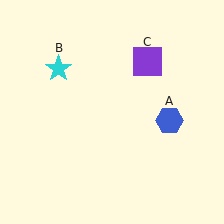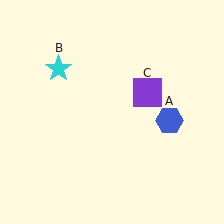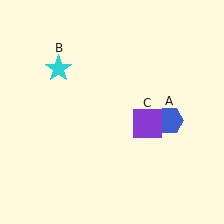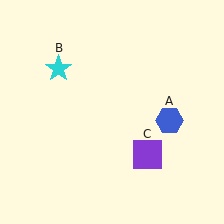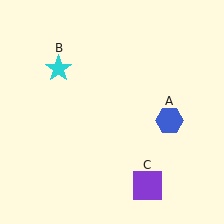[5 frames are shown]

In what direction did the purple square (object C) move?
The purple square (object C) moved down.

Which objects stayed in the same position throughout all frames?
Blue hexagon (object A) and cyan star (object B) remained stationary.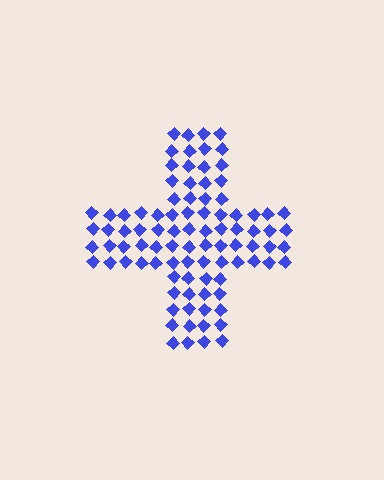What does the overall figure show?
The overall figure shows a cross.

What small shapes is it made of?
It is made of small diamonds.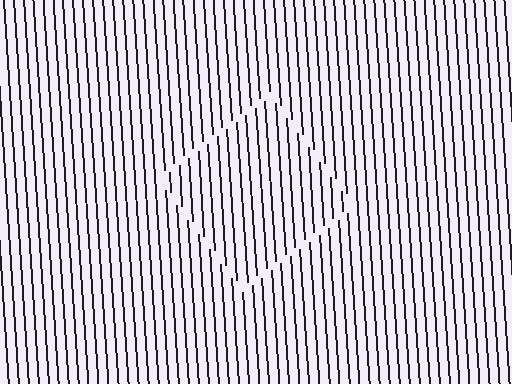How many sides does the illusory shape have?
4 sides — the line-ends trace a square.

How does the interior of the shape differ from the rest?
The interior of the shape contains the same grating, shifted by half a period — the contour is defined by the phase discontinuity where line-ends from the inner and outer gratings abut.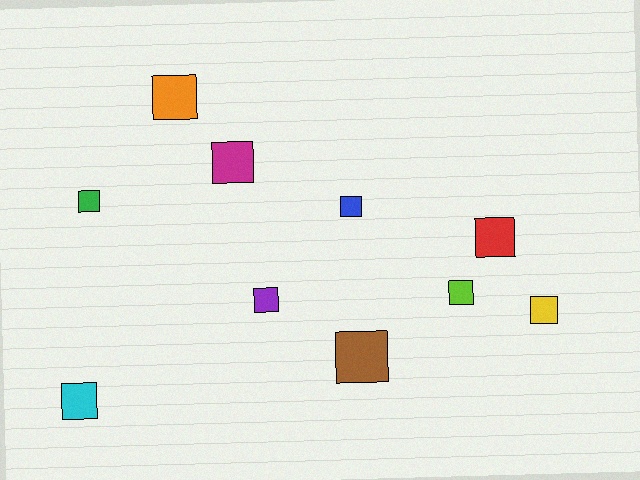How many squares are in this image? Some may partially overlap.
There are 10 squares.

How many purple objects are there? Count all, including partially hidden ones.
There is 1 purple object.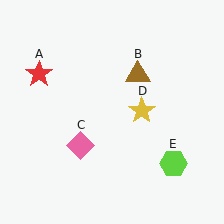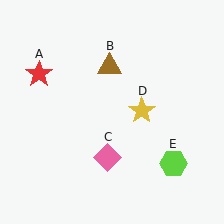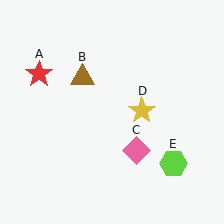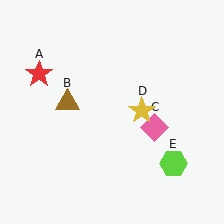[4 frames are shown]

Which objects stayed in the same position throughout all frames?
Red star (object A) and yellow star (object D) and lime hexagon (object E) remained stationary.